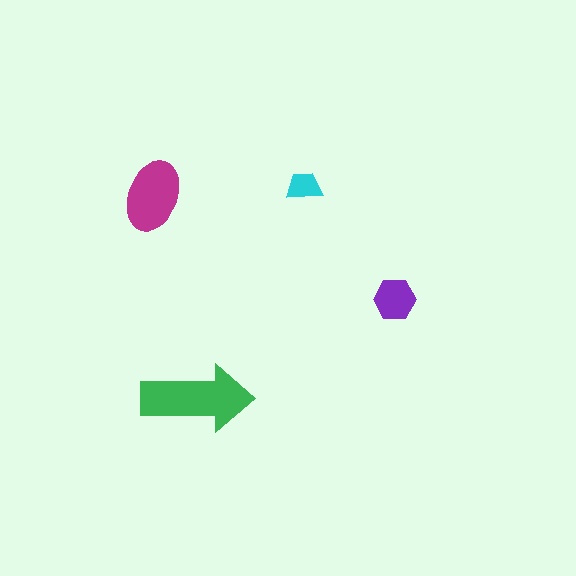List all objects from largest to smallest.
The green arrow, the magenta ellipse, the purple hexagon, the cyan trapezoid.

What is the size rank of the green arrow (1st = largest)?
1st.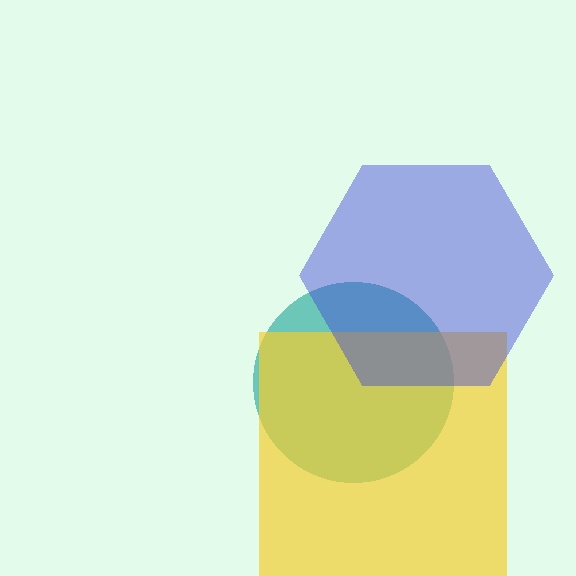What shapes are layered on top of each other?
The layered shapes are: a teal circle, a yellow square, a blue hexagon.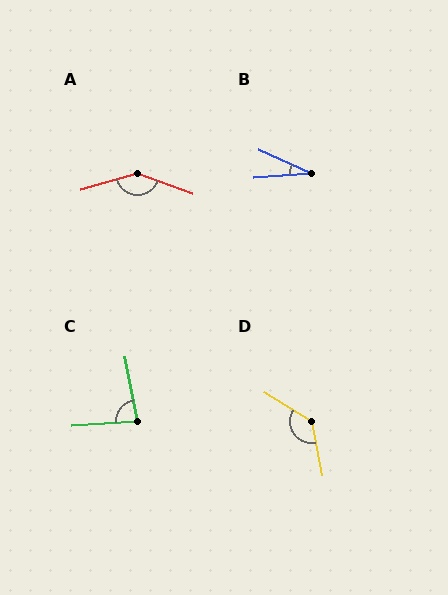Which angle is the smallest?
B, at approximately 29 degrees.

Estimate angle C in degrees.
Approximately 83 degrees.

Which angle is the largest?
A, at approximately 145 degrees.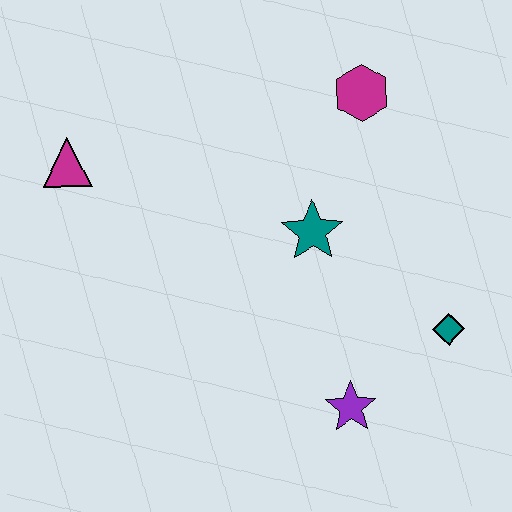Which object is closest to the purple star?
The teal diamond is closest to the purple star.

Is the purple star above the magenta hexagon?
No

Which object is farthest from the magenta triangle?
The teal diamond is farthest from the magenta triangle.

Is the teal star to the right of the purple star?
No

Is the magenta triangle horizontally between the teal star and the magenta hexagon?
No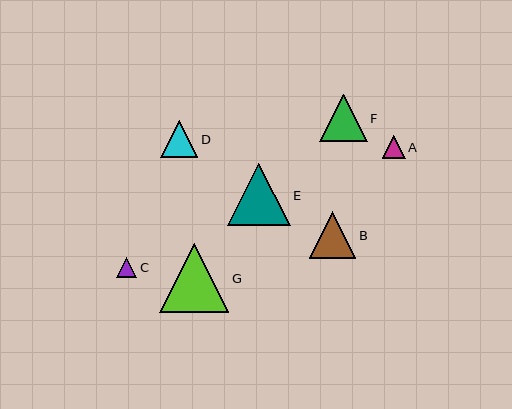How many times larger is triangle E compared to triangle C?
Triangle E is approximately 3.0 times the size of triangle C.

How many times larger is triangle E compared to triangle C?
Triangle E is approximately 3.0 times the size of triangle C.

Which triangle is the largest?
Triangle G is the largest with a size of approximately 69 pixels.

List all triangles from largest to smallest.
From largest to smallest: G, E, F, B, D, A, C.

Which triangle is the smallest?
Triangle C is the smallest with a size of approximately 21 pixels.